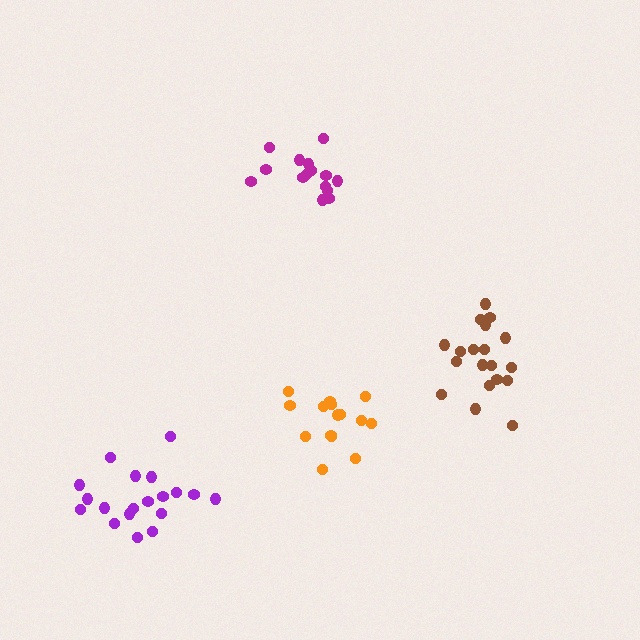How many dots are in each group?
Group 1: 19 dots, Group 2: 15 dots, Group 3: 15 dots, Group 4: 19 dots (68 total).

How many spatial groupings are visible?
There are 4 spatial groupings.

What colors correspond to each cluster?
The clusters are colored: brown, magenta, orange, purple.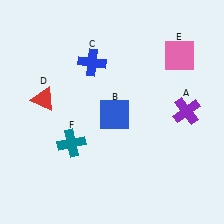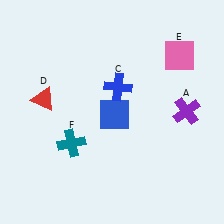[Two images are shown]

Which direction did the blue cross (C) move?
The blue cross (C) moved right.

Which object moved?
The blue cross (C) moved right.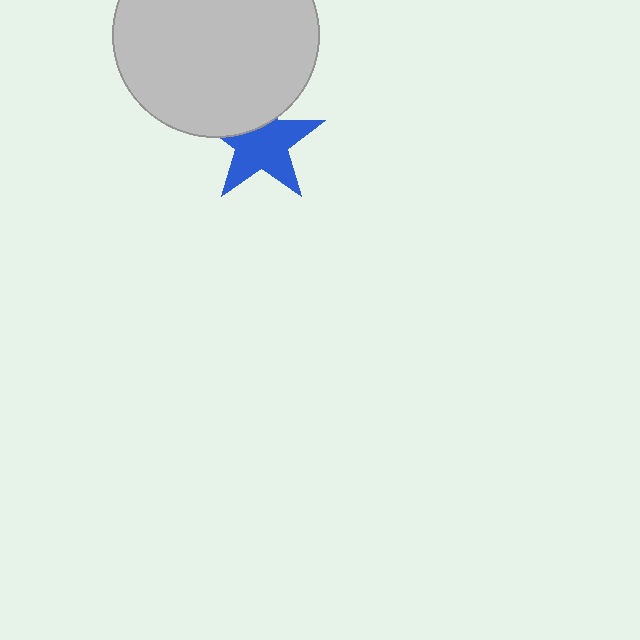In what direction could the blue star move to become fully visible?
The blue star could move down. That would shift it out from behind the light gray circle entirely.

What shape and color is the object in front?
The object in front is a light gray circle.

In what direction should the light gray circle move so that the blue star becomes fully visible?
The light gray circle should move up. That is the shortest direction to clear the overlap and leave the blue star fully visible.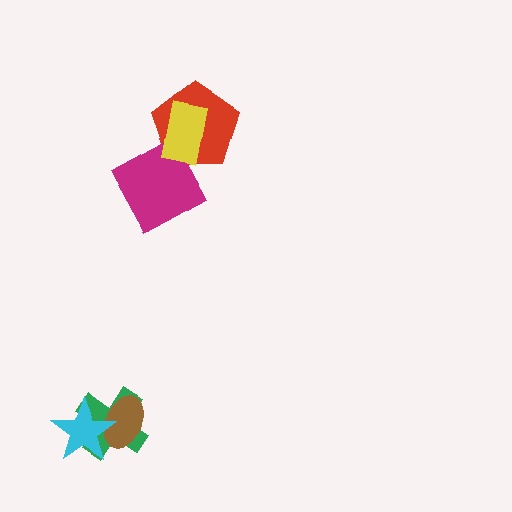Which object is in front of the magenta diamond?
The yellow rectangle is in front of the magenta diamond.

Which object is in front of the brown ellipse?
The cyan star is in front of the brown ellipse.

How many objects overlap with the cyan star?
2 objects overlap with the cyan star.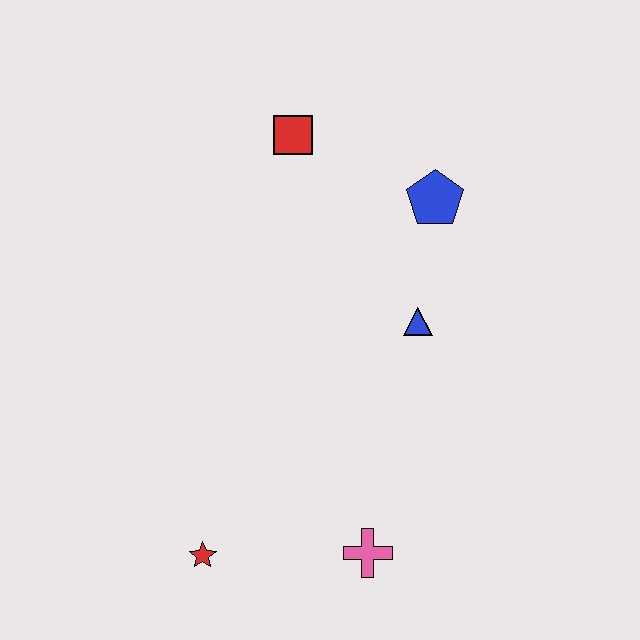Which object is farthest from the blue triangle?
The red star is farthest from the blue triangle.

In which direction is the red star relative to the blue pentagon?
The red star is below the blue pentagon.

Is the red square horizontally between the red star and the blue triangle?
Yes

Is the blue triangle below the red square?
Yes